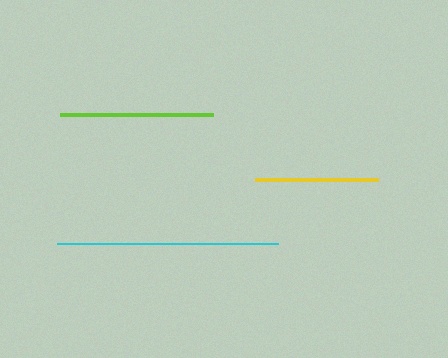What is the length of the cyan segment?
The cyan segment is approximately 221 pixels long.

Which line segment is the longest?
The cyan line is the longest at approximately 221 pixels.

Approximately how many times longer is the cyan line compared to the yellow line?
The cyan line is approximately 1.8 times the length of the yellow line.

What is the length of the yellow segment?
The yellow segment is approximately 123 pixels long.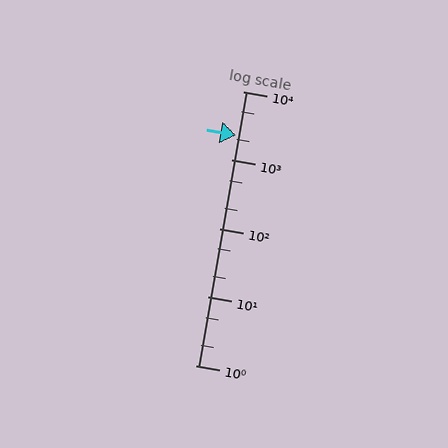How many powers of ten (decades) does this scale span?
The scale spans 4 decades, from 1 to 10000.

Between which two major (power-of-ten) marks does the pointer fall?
The pointer is between 1000 and 10000.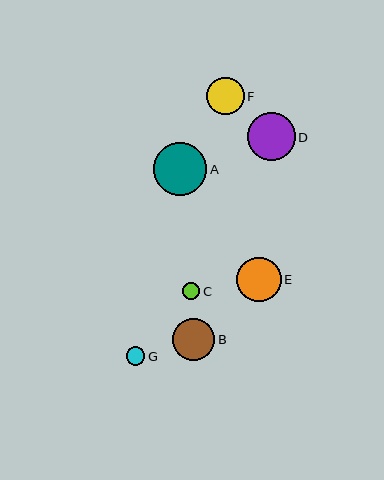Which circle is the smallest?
Circle C is the smallest with a size of approximately 17 pixels.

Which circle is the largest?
Circle A is the largest with a size of approximately 53 pixels.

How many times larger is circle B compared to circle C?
Circle B is approximately 2.5 times the size of circle C.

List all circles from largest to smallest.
From largest to smallest: A, D, E, B, F, G, C.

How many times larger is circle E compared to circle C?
Circle E is approximately 2.6 times the size of circle C.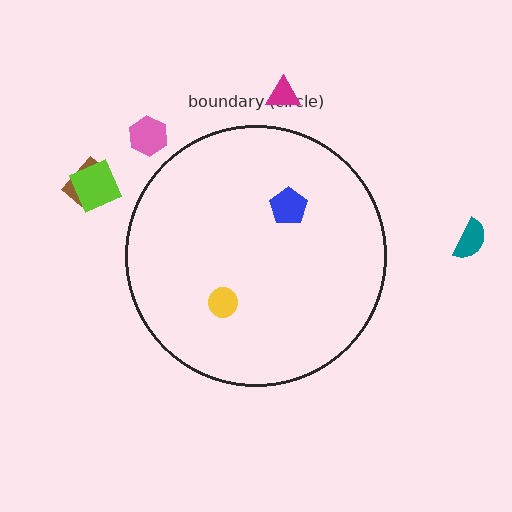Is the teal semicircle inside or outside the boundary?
Outside.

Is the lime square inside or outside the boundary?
Outside.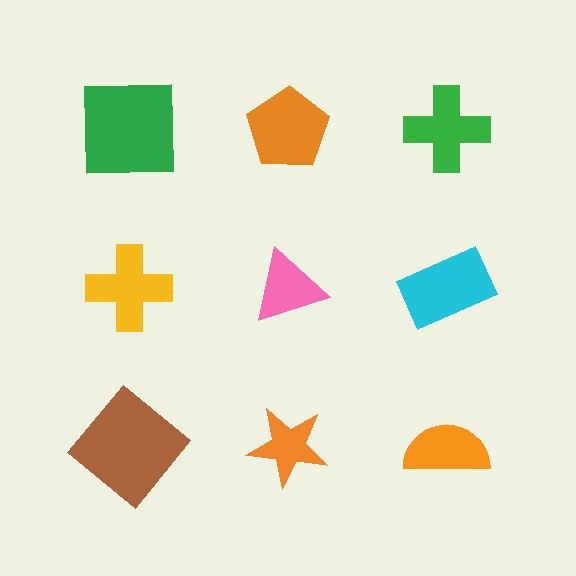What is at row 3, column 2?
An orange star.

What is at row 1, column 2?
An orange pentagon.